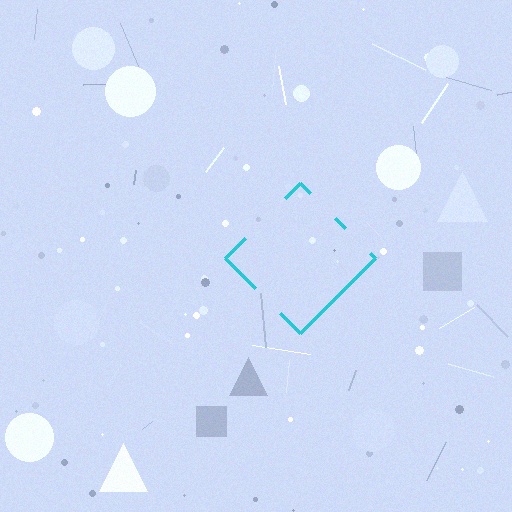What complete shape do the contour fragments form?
The contour fragments form a diamond.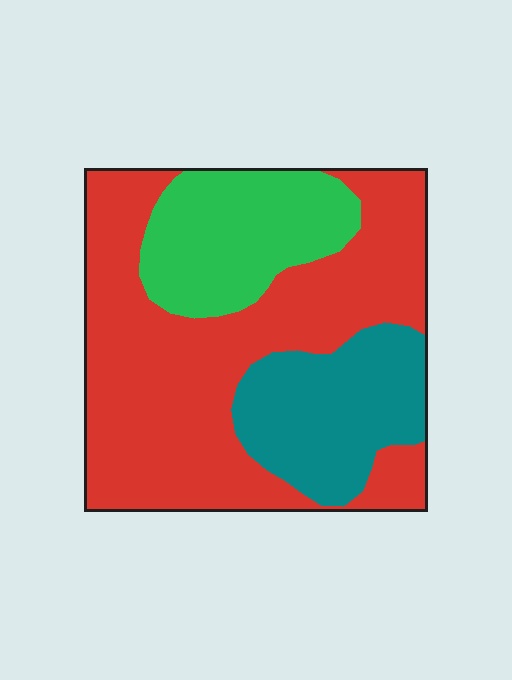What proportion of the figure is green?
Green takes up about one fifth (1/5) of the figure.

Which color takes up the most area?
Red, at roughly 60%.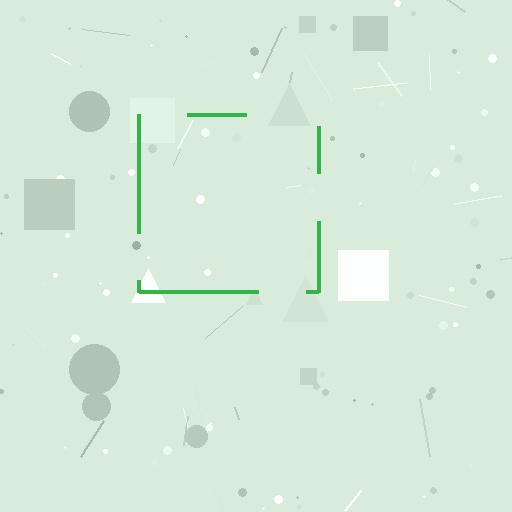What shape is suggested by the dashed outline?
The dashed outline suggests a square.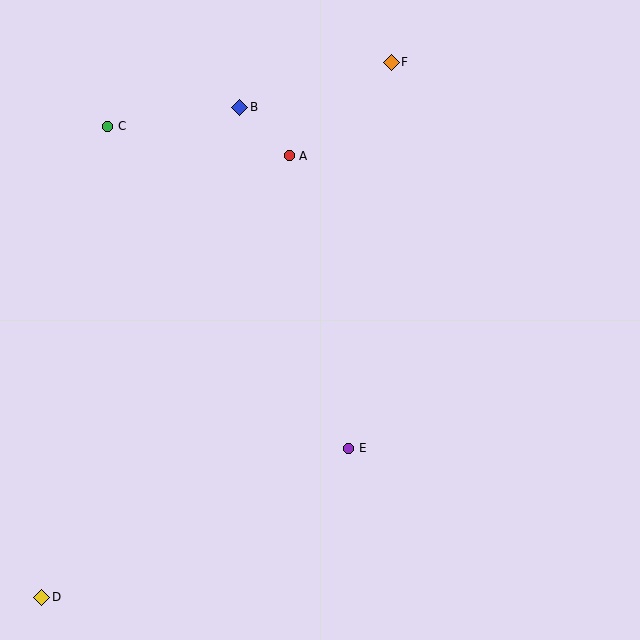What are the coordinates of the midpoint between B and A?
The midpoint between B and A is at (265, 132).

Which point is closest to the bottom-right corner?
Point E is closest to the bottom-right corner.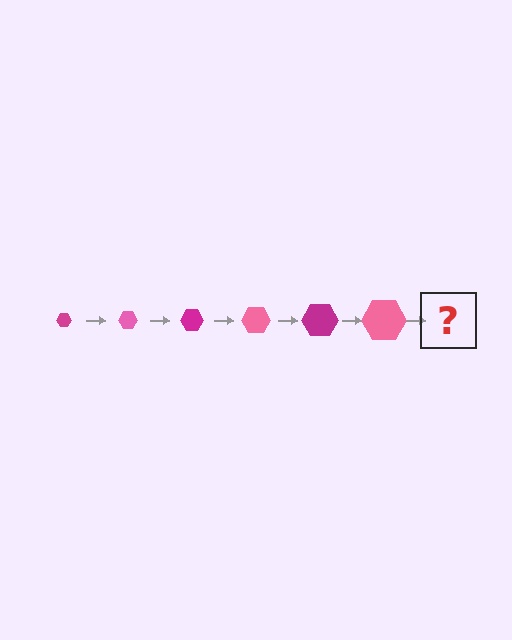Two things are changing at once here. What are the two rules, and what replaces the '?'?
The two rules are that the hexagon grows larger each step and the color cycles through magenta and pink. The '?' should be a magenta hexagon, larger than the previous one.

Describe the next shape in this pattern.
It should be a magenta hexagon, larger than the previous one.